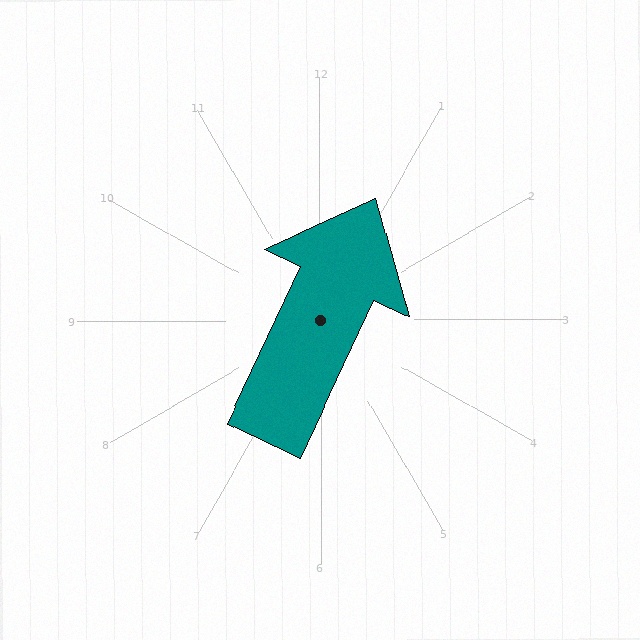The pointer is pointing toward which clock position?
Roughly 1 o'clock.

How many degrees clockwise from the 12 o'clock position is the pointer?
Approximately 25 degrees.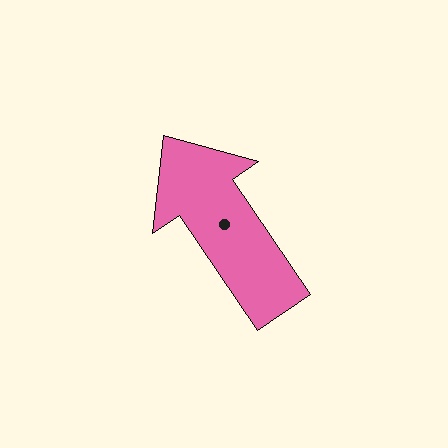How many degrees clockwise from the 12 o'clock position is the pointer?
Approximately 326 degrees.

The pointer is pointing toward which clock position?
Roughly 11 o'clock.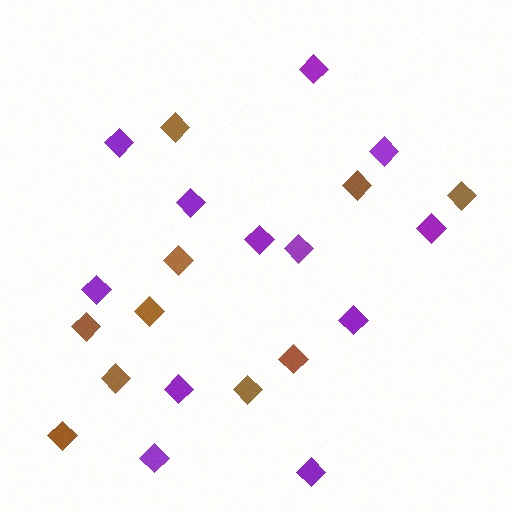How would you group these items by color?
There are 2 groups: one group of brown diamonds (10) and one group of purple diamonds (12).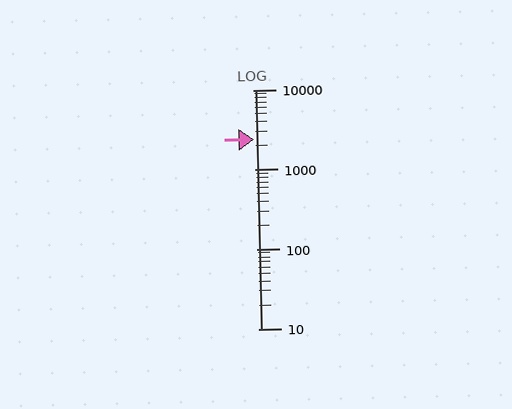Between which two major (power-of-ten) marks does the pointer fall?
The pointer is between 1000 and 10000.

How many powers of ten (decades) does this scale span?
The scale spans 3 decades, from 10 to 10000.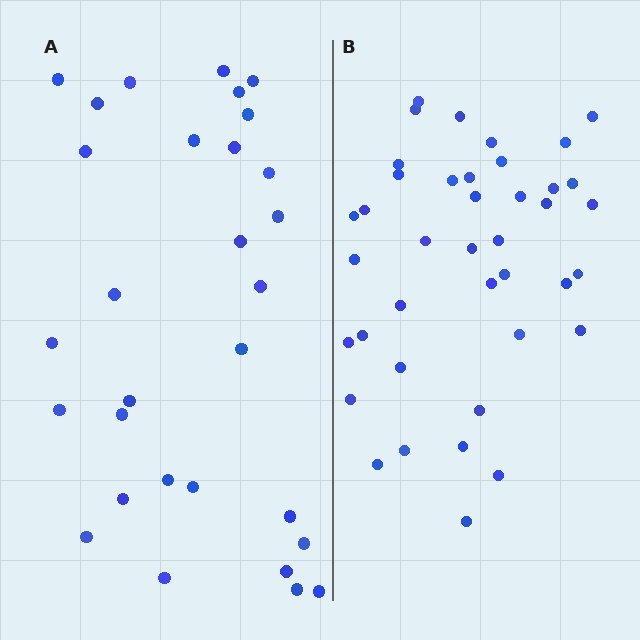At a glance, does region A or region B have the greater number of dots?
Region B (the right region) has more dots.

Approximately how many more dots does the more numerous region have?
Region B has roughly 10 or so more dots than region A.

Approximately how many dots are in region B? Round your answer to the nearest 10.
About 40 dots.